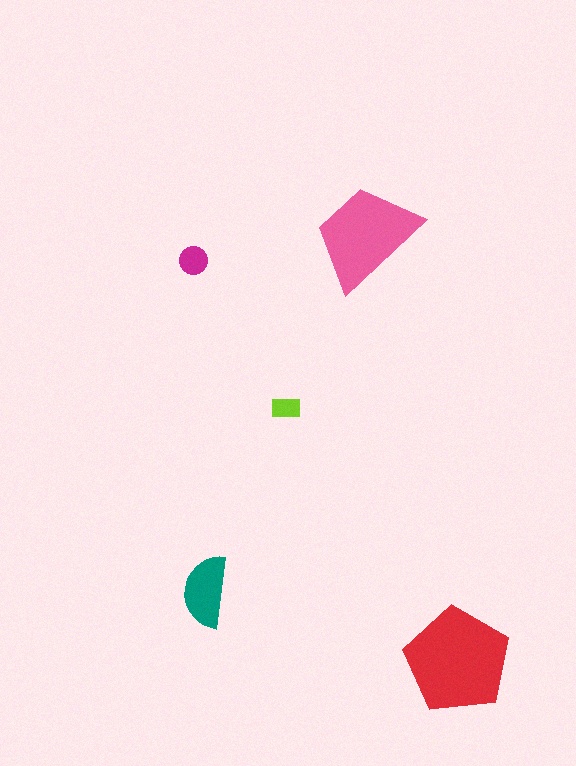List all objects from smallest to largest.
The lime rectangle, the magenta circle, the teal semicircle, the pink trapezoid, the red pentagon.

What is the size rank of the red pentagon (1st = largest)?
1st.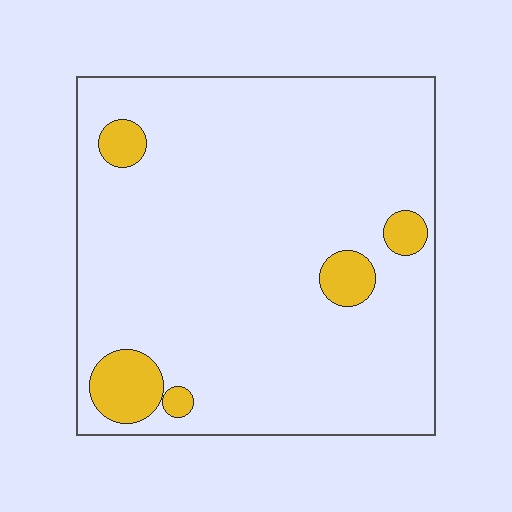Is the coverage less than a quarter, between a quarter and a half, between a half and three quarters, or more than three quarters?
Less than a quarter.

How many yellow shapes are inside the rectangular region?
5.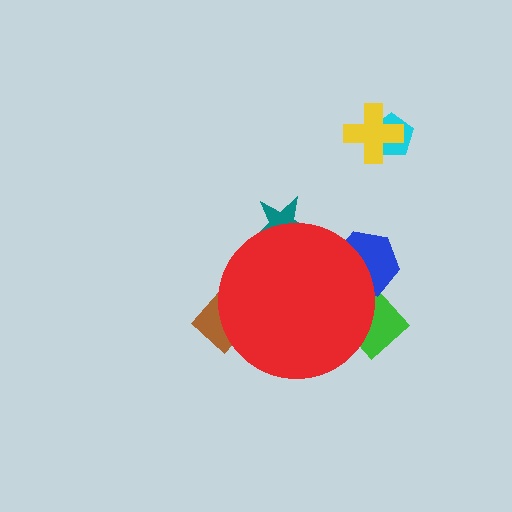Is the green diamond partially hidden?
Yes, the green diamond is partially hidden behind the red circle.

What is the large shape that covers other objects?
A red circle.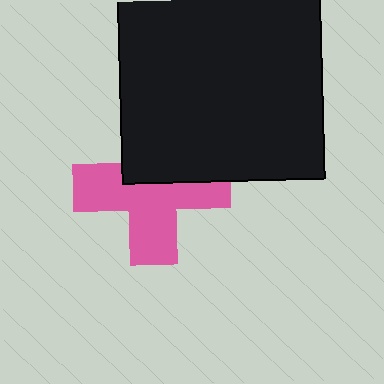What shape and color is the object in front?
The object in front is a black rectangle.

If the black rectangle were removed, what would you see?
You would see the complete pink cross.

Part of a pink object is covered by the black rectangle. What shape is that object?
It is a cross.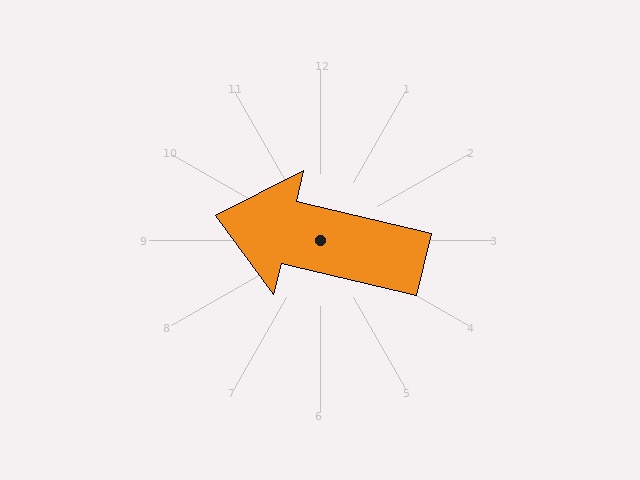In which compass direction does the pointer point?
West.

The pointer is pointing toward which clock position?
Roughly 9 o'clock.